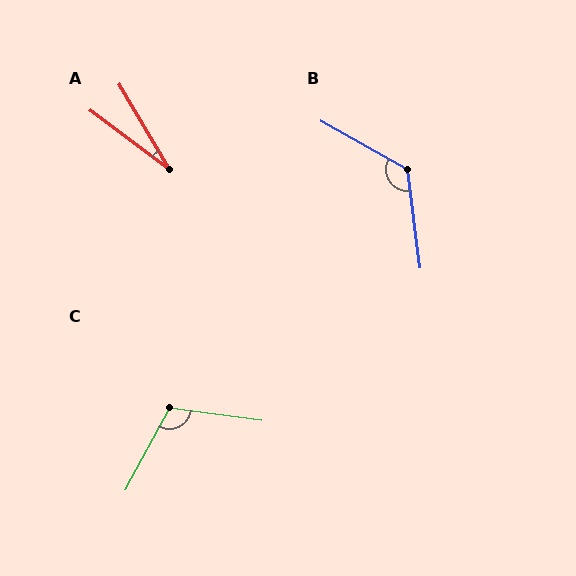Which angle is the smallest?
A, at approximately 23 degrees.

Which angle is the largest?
B, at approximately 127 degrees.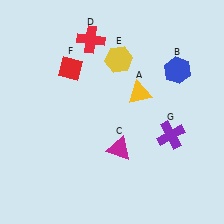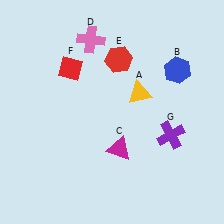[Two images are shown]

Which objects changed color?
D changed from red to pink. E changed from yellow to red.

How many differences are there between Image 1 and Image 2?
There are 2 differences between the two images.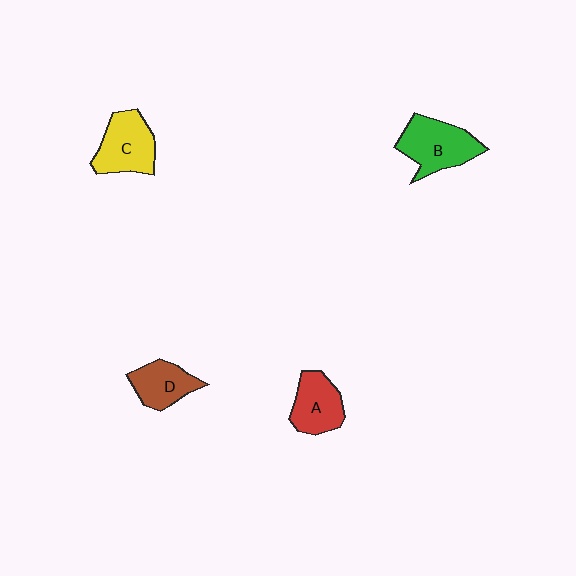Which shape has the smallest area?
Shape D (brown).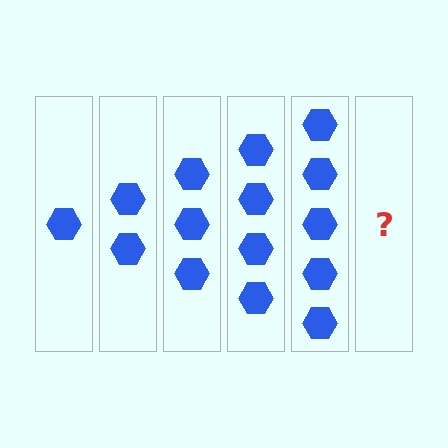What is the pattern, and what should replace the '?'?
The pattern is that each step adds one more hexagon. The '?' should be 6 hexagons.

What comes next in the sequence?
The next element should be 6 hexagons.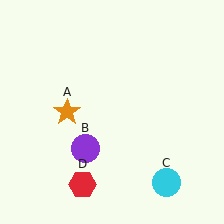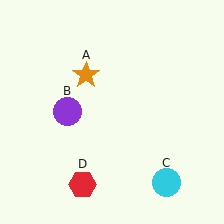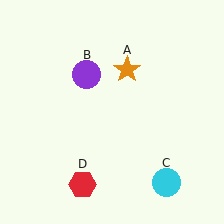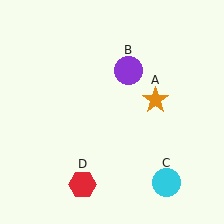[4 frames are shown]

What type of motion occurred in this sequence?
The orange star (object A), purple circle (object B) rotated clockwise around the center of the scene.